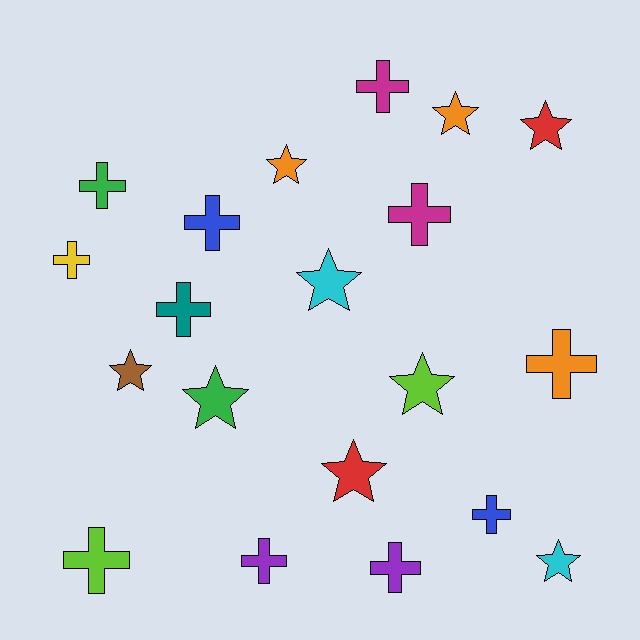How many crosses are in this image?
There are 11 crosses.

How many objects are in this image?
There are 20 objects.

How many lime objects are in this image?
There are 2 lime objects.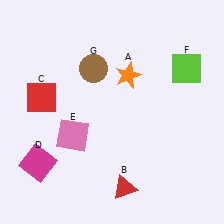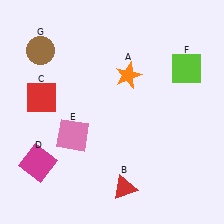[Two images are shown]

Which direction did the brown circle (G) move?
The brown circle (G) moved left.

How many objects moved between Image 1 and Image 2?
1 object moved between the two images.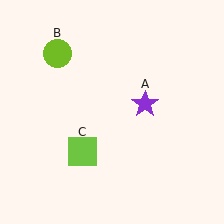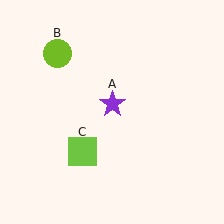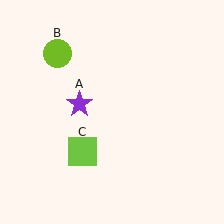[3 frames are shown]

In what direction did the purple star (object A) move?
The purple star (object A) moved left.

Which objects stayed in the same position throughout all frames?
Lime circle (object B) and lime square (object C) remained stationary.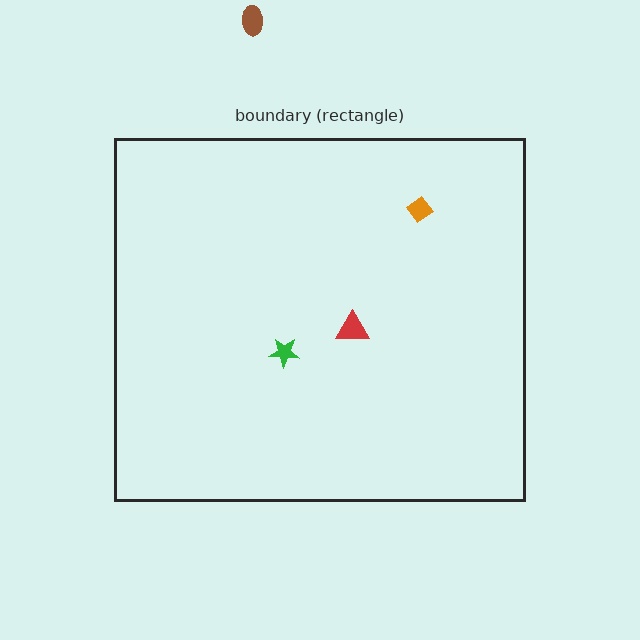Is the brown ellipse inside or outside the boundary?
Outside.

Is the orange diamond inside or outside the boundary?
Inside.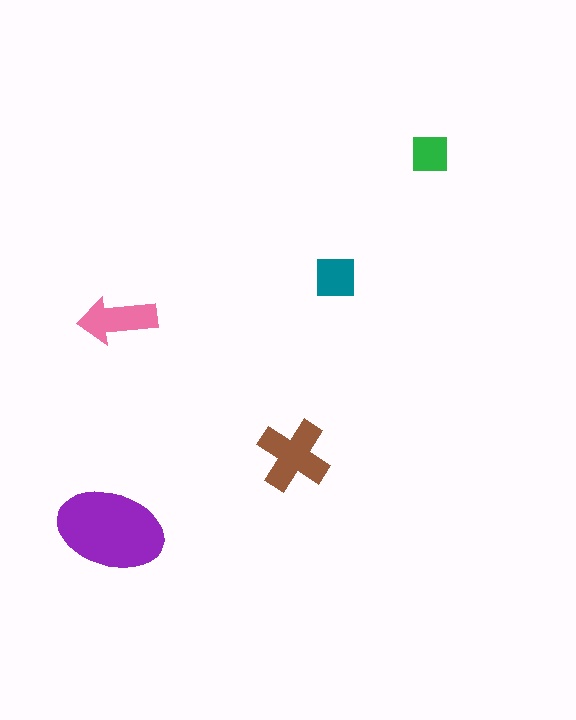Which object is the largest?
The purple ellipse.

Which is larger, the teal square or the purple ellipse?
The purple ellipse.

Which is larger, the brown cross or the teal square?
The brown cross.